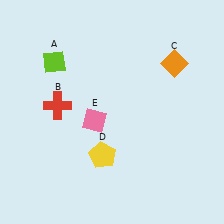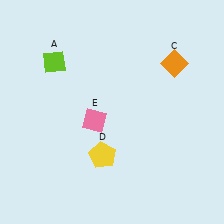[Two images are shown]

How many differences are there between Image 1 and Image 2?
There is 1 difference between the two images.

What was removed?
The red cross (B) was removed in Image 2.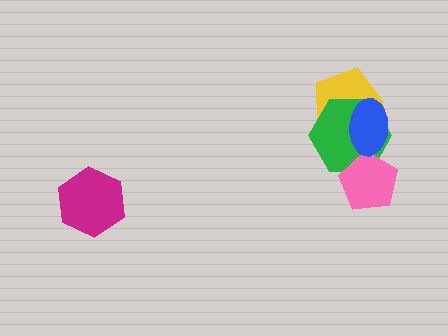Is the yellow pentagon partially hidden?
Yes, it is partially covered by another shape.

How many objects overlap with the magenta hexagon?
0 objects overlap with the magenta hexagon.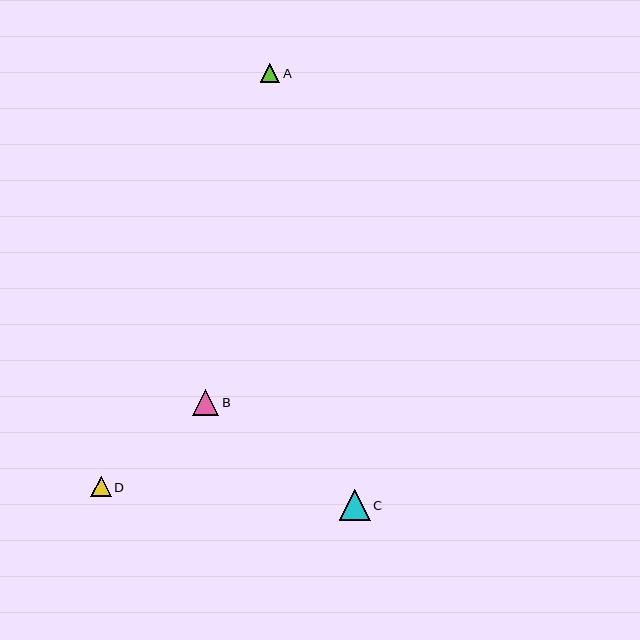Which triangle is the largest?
Triangle C is the largest with a size of approximately 31 pixels.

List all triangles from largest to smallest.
From largest to smallest: C, B, D, A.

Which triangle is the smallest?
Triangle A is the smallest with a size of approximately 20 pixels.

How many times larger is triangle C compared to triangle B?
Triangle C is approximately 1.2 times the size of triangle B.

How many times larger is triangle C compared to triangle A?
Triangle C is approximately 1.6 times the size of triangle A.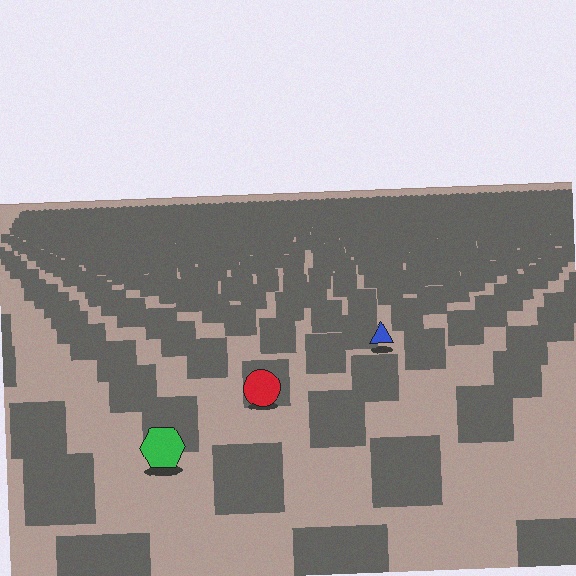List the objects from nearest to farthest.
From nearest to farthest: the green hexagon, the red circle, the blue triangle.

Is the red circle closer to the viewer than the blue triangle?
Yes. The red circle is closer — you can tell from the texture gradient: the ground texture is coarser near it.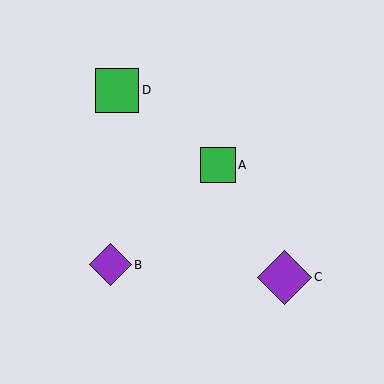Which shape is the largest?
The purple diamond (labeled C) is the largest.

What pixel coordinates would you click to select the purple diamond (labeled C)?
Click at (284, 277) to select the purple diamond C.